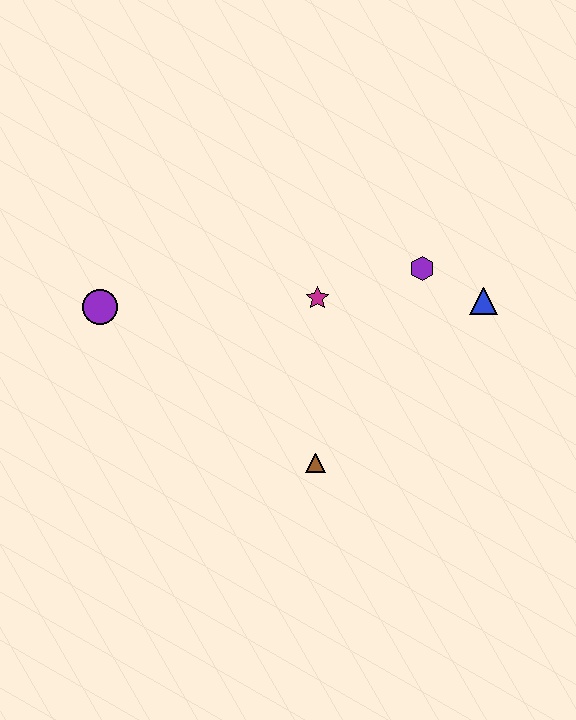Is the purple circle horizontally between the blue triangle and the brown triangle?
No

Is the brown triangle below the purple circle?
Yes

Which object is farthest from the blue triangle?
The purple circle is farthest from the blue triangle.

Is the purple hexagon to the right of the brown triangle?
Yes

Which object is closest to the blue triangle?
The purple hexagon is closest to the blue triangle.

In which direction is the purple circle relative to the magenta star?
The purple circle is to the left of the magenta star.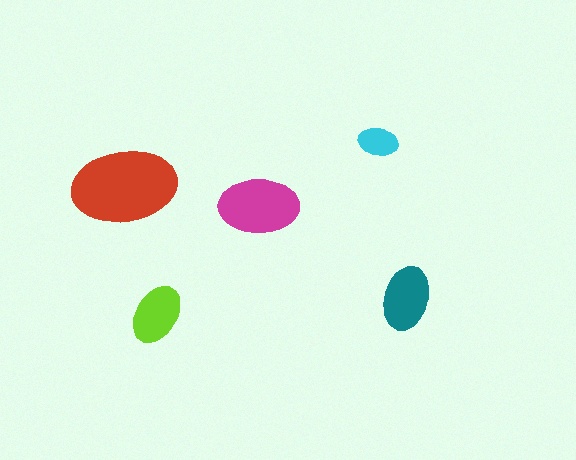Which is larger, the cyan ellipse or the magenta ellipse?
The magenta one.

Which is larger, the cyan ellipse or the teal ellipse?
The teal one.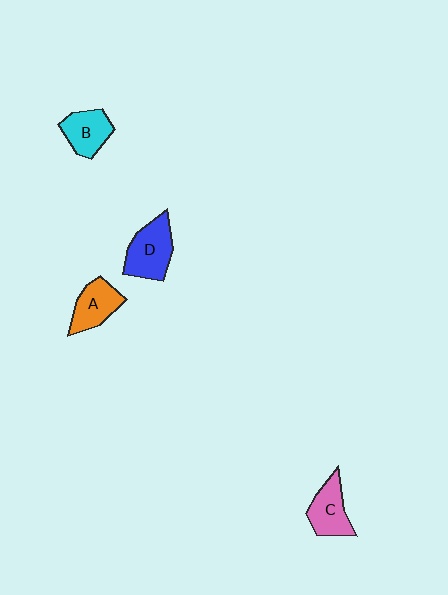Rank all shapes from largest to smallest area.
From largest to smallest: D (blue), C (pink), A (orange), B (cyan).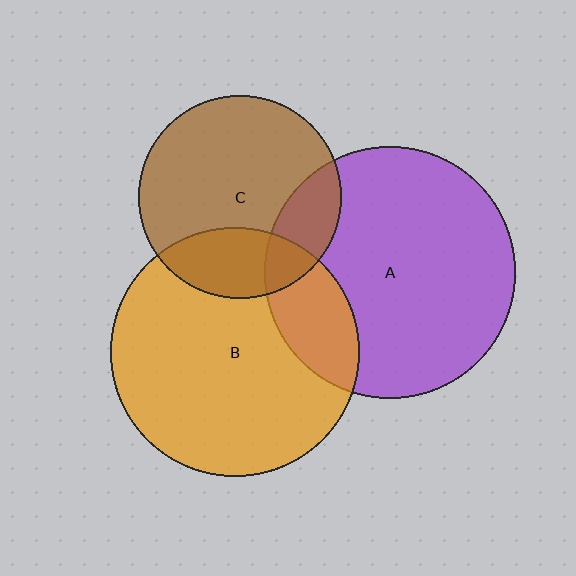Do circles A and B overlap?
Yes.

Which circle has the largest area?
Circle A (purple).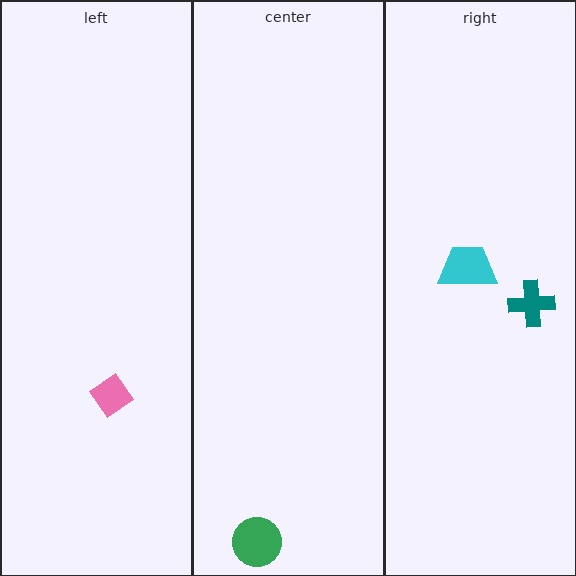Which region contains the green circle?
The center region.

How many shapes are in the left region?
1.